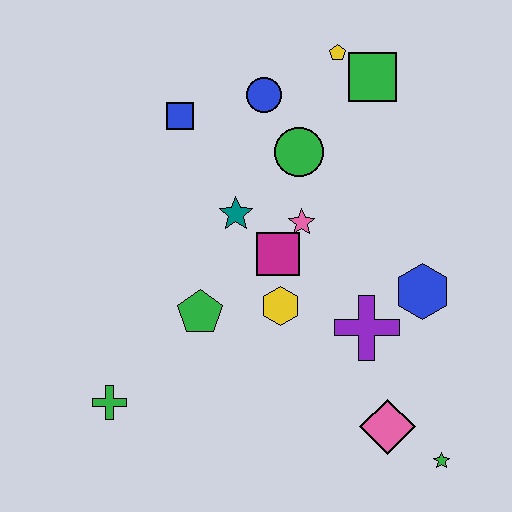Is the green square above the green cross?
Yes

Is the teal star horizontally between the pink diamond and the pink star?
No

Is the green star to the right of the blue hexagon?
Yes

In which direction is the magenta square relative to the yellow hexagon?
The magenta square is above the yellow hexagon.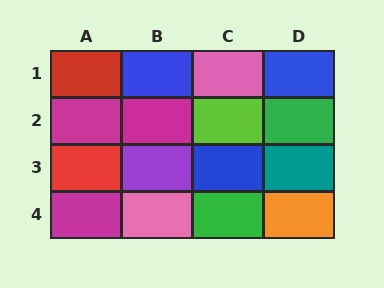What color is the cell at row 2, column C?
Lime.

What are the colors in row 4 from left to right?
Magenta, pink, green, orange.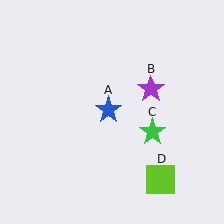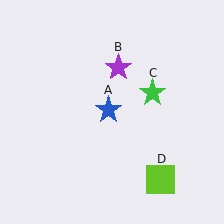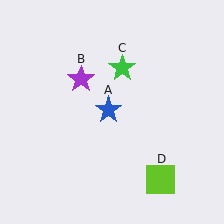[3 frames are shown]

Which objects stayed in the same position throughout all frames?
Blue star (object A) and lime square (object D) remained stationary.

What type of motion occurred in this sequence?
The purple star (object B), green star (object C) rotated counterclockwise around the center of the scene.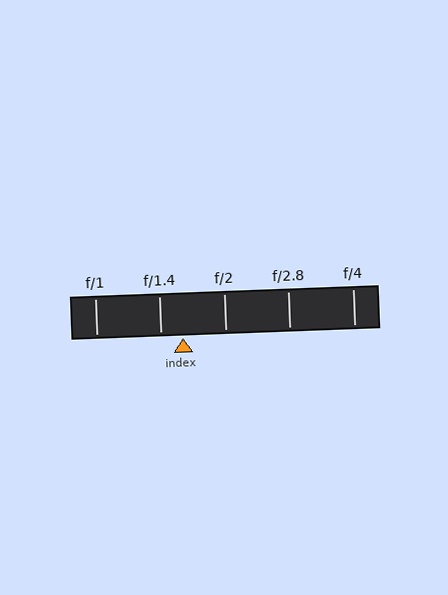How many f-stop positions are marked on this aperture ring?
There are 5 f-stop positions marked.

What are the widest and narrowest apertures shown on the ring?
The widest aperture shown is f/1 and the narrowest is f/4.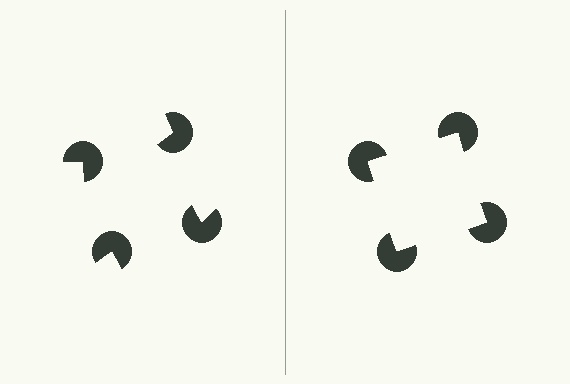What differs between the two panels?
The pac-man discs are positioned identically on both sides; only the wedge orientations differ. On the right they align to a square; on the left they are misaligned.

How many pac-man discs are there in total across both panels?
8 — 4 on each side.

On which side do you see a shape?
An illusory square appears on the right side. On the left side the wedge cuts are rotated, so no coherent shape forms.